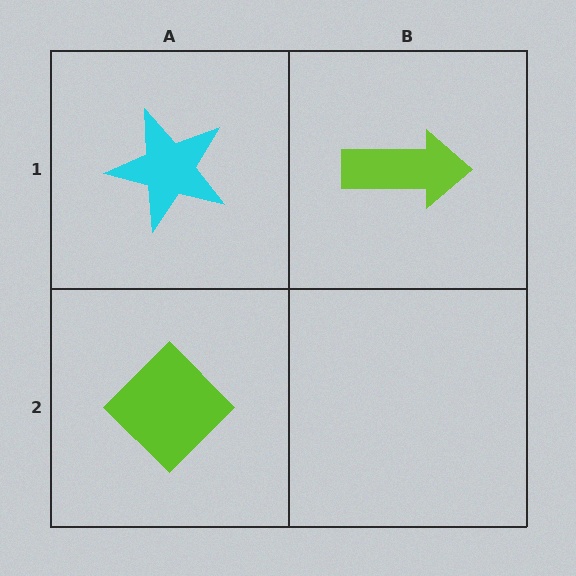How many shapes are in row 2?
1 shape.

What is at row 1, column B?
A lime arrow.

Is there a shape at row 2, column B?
No, that cell is empty.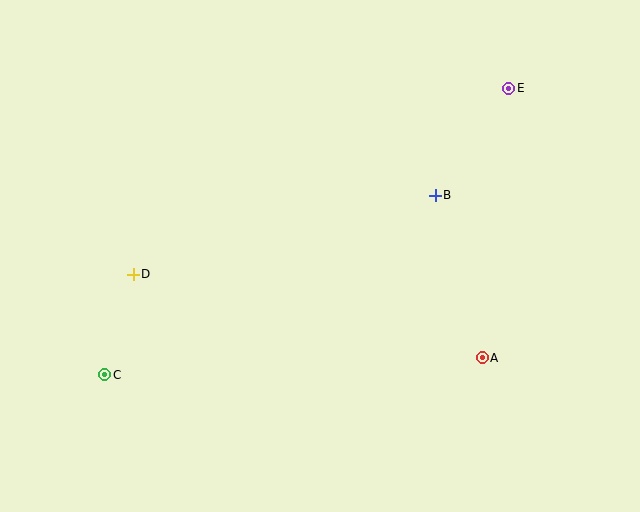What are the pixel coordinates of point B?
Point B is at (435, 195).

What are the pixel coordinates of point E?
Point E is at (509, 88).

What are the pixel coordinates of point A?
Point A is at (482, 358).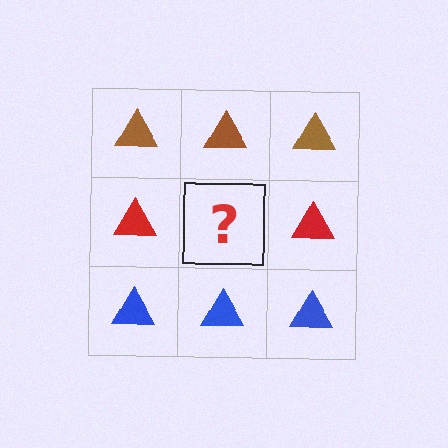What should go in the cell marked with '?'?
The missing cell should contain a red triangle.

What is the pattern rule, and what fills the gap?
The rule is that each row has a consistent color. The gap should be filled with a red triangle.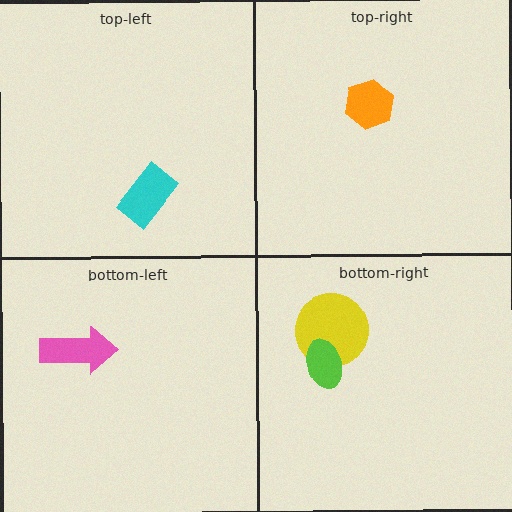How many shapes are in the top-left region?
1.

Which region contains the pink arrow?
The bottom-left region.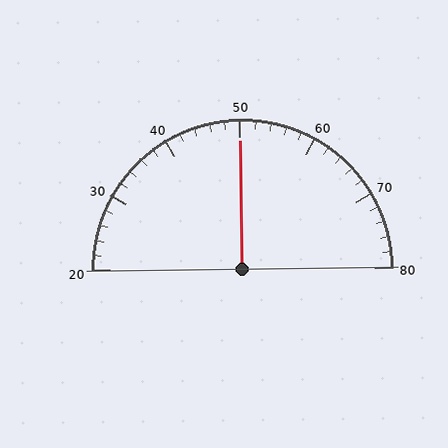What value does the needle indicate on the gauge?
The needle indicates approximately 50.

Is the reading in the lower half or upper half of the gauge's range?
The reading is in the upper half of the range (20 to 80).